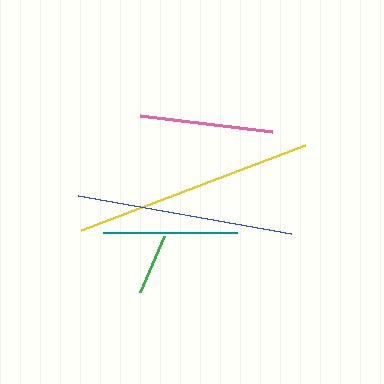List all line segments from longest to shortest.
From longest to shortest: yellow, blue, teal, pink, green.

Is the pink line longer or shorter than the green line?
The pink line is longer than the green line.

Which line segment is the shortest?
The green line is the shortest at approximately 61 pixels.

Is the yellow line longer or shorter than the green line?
The yellow line is longer than the green line.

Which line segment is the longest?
The yellow line is the longest at approximately 240 pixels.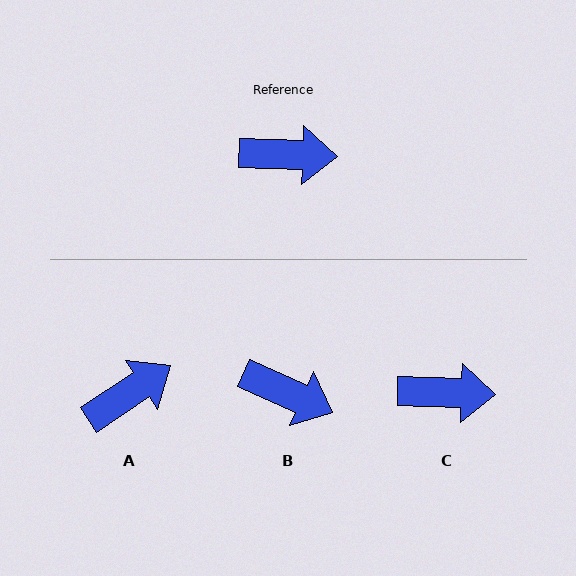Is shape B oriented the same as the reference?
No, it is off by about 22 degrees.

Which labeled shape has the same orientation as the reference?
C.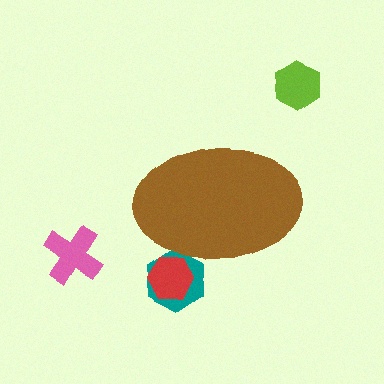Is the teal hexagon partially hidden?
Yes, the teal hexagon is partially hidden behind the brown ellipse.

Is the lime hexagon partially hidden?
No, the lime hexagon is fully visible.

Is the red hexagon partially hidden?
Yes, the red hexagon is partially hidden behind the brown ellipse.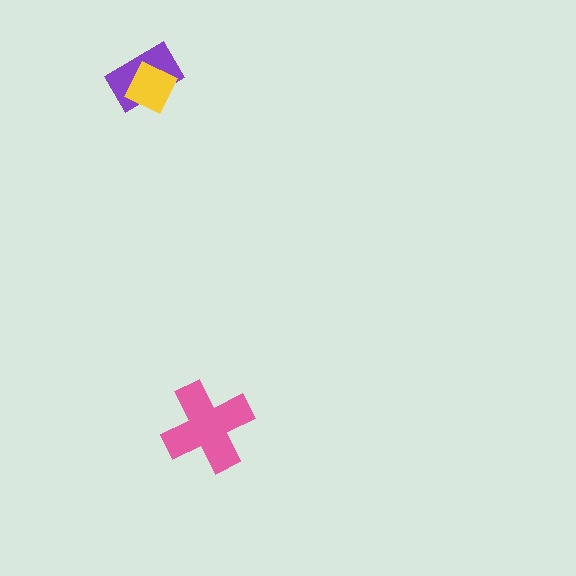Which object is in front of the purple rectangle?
The yellow diamond is in front of the purple rectangle.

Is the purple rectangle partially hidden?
Yes, it is partially covered by another shape.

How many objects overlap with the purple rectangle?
1 object overlaps with the purple rectangle.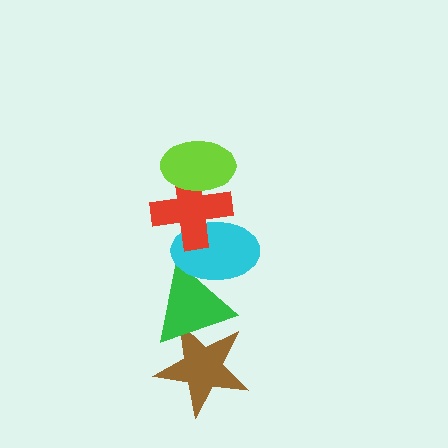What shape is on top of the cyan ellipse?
The red cross is on top of the cyan ellipse.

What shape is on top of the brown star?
The green triangle is on top of the brown star.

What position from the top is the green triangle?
The green triangle is 4th from the top.